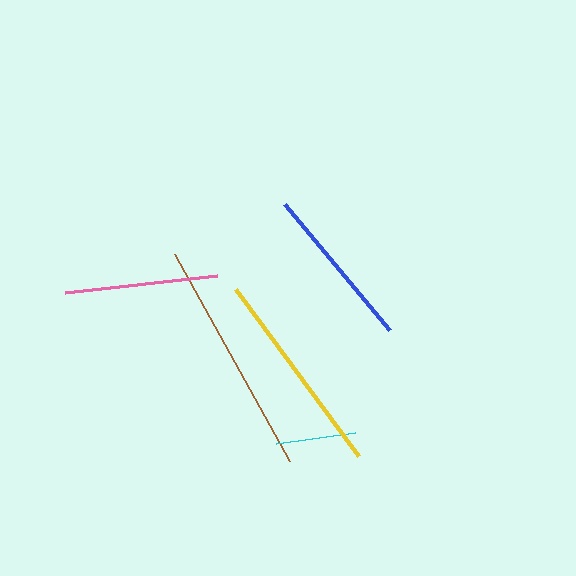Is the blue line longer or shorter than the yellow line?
The yellow line is longer than the blue line.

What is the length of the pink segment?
The pink segment is approximately 153 pixels long.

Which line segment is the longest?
The brown line is the longest at approximately 236 pixels.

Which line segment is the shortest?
The cyan line is the shortest at approximately 80 pixels.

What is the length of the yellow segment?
The yellow segment is approximately 208 pixels long.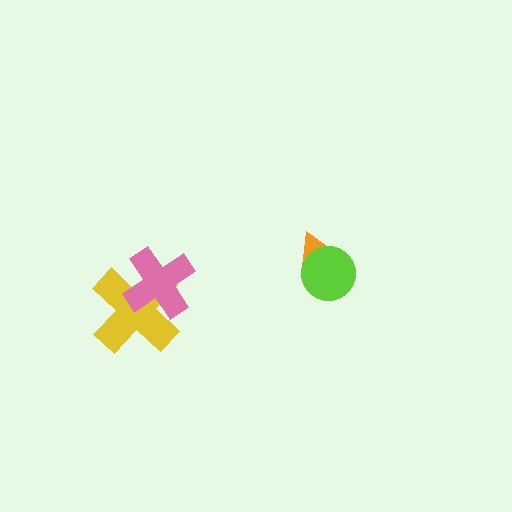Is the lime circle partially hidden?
No, no other shape covers it.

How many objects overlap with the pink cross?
1 object overlaps with the pink cross.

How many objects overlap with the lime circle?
1 object overlaps with the lime circle.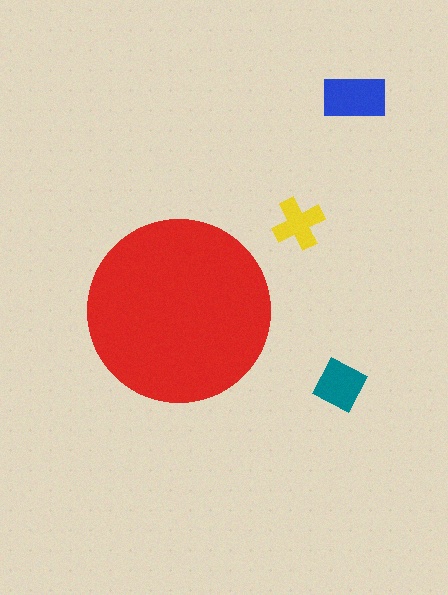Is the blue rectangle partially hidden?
No, the blue rectangle is fully visible.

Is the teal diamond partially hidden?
No, the teal diamond is fully visible.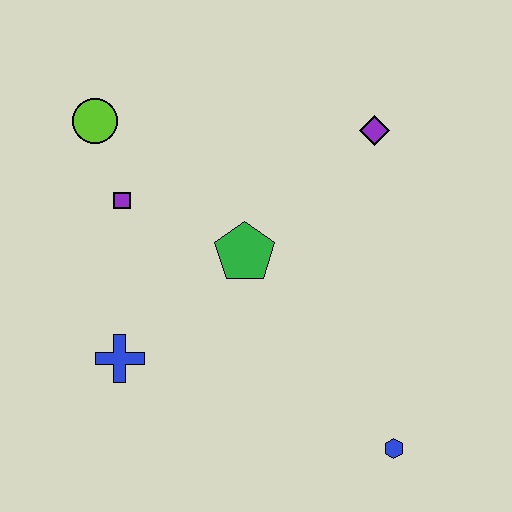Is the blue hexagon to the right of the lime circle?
Yes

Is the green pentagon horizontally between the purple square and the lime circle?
No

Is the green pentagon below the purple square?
Yes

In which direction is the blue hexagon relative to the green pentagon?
The blue hexagon is below the green pentagon.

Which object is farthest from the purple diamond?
The blue cross is farthest from the purple diamond.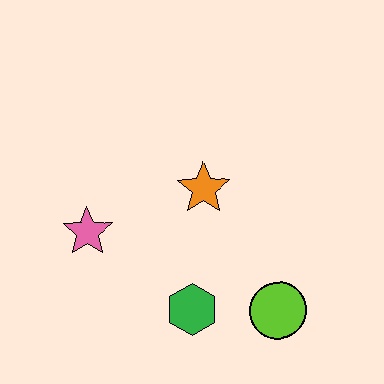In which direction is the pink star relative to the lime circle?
The pink star is to the left of the lime circle.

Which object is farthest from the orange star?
The lime circle is farthest from the orange star.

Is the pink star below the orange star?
Yes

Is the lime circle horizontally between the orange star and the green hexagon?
No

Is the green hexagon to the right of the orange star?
No